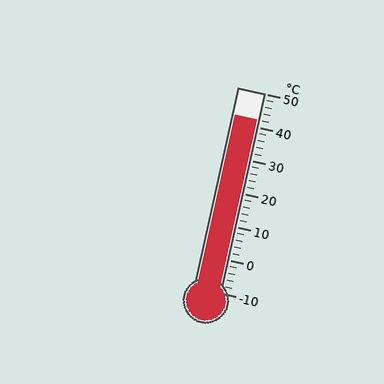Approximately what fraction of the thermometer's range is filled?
The thermometer is filled to approximately 85% of its range.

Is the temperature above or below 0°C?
The temperature is above 0°C.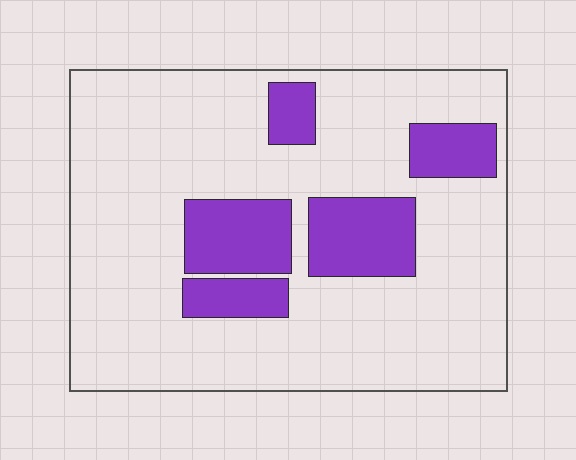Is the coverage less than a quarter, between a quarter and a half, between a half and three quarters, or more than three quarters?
Less than a quarter.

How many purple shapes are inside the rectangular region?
5.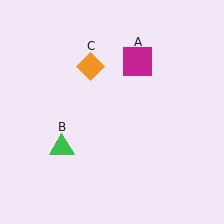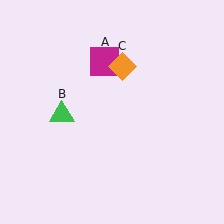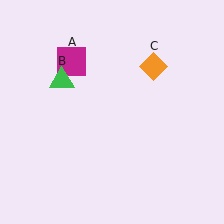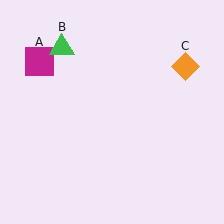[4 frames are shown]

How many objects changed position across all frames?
3 objects changed position: magenta square (object A), green triangle (object B), orange diamond (object C).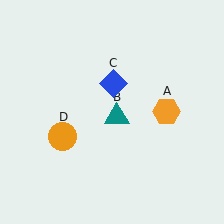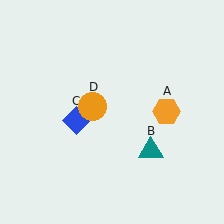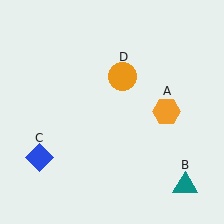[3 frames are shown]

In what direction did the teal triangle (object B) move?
The teal triangle (object B) moved down and to the right.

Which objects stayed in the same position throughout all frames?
Orange hexagon (object A) remained stationary.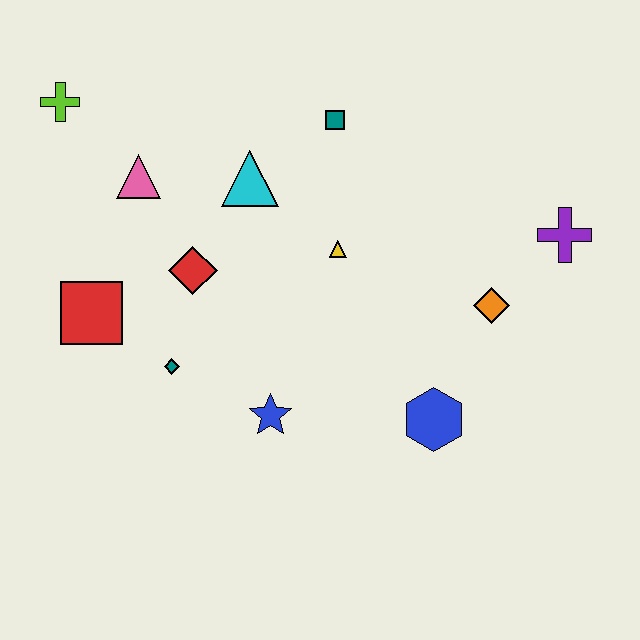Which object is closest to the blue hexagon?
The orange diamond is closest to the blue hexagon.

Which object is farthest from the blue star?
The lime cross is farthest from the blue star.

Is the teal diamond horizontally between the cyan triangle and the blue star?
No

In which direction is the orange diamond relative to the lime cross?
The orange diamond is to the right of the lime cross.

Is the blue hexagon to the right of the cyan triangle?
Yes